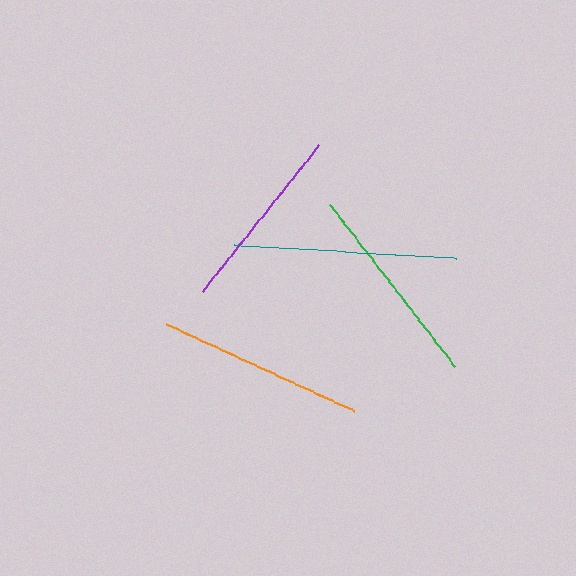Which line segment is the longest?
The teal line is the longest at approximately 221 pixels.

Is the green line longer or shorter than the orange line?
The orange line is longer than the green line.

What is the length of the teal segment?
The teal segment is approximately 221 pixels long.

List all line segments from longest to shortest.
From longest to shortest: teal, orange, green, purple.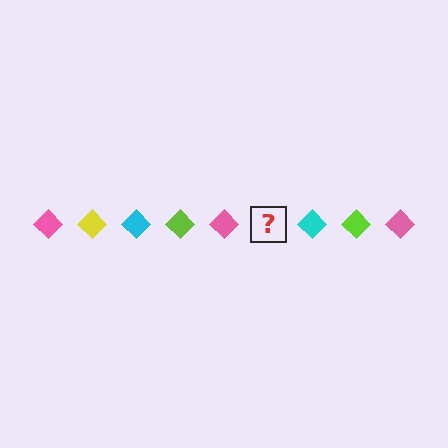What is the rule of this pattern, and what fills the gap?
The rule is that the pattern cycles through pink, yellow, cyan, lime diamonds. The gap should be filled with a yellow diamond.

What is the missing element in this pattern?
The missing element is a yellow diamond.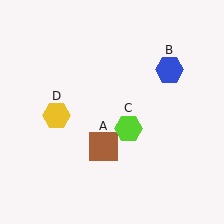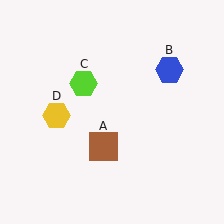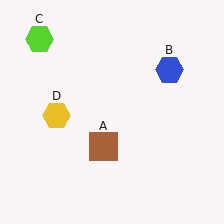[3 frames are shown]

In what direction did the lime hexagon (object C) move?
The lime hexagon (object C) moved up and to the left.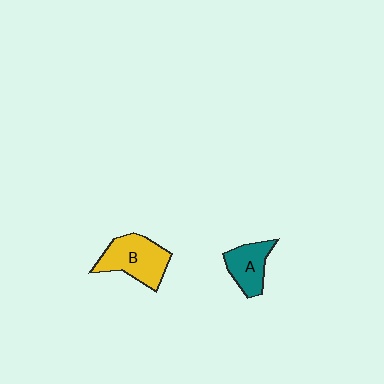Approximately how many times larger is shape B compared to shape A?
Approximately 1.5 times.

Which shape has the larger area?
Shape B (yellow).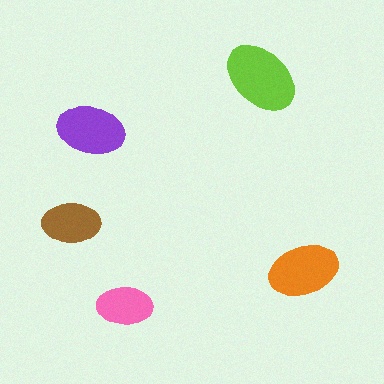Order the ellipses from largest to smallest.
the lime one, the orange one, the purple one, the brown one, the pink one.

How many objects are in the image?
There are 5 objects in the image.